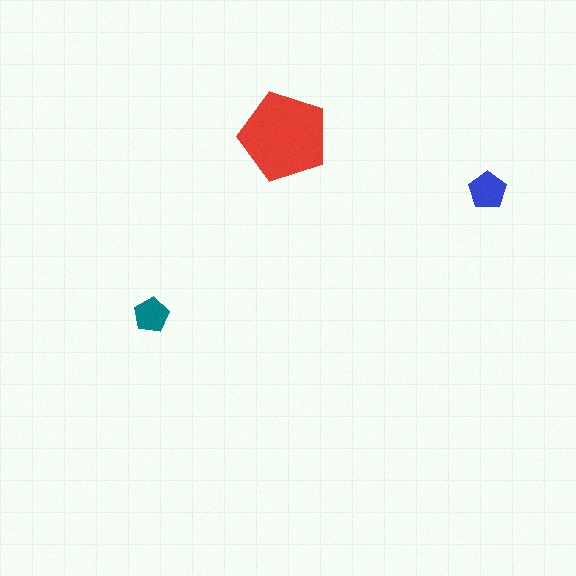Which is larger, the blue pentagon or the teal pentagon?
The blue one.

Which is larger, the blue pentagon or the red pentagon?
The red one.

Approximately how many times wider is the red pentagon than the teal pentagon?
About 2.5 times wider.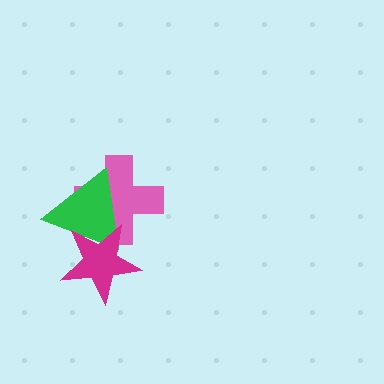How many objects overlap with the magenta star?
2 objects overlap with the magenta star.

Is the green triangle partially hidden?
Yes, it is partially covered by another shape.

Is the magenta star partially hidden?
No, no other shape covers it.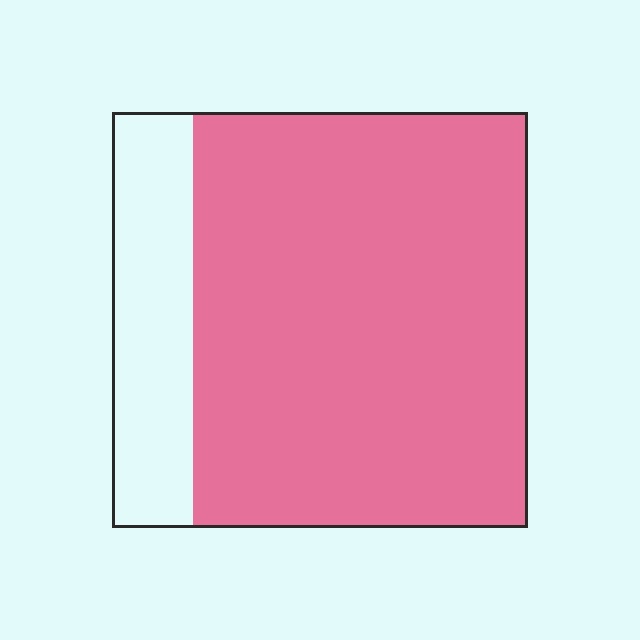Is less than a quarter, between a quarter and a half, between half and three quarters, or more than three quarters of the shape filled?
More than three quarters.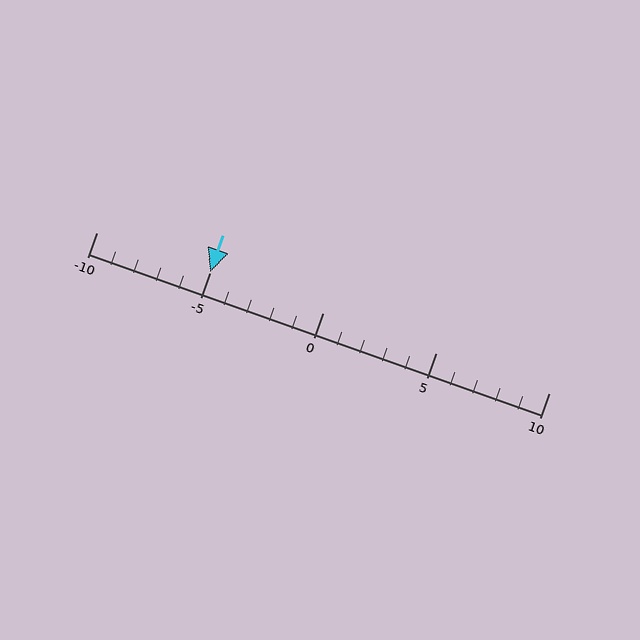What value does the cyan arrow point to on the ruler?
The cyan arrow points to approximately -5.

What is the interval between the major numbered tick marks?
The major tick marks are spaced 5 units apart.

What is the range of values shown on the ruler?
The ruler shows values from -10 to 10.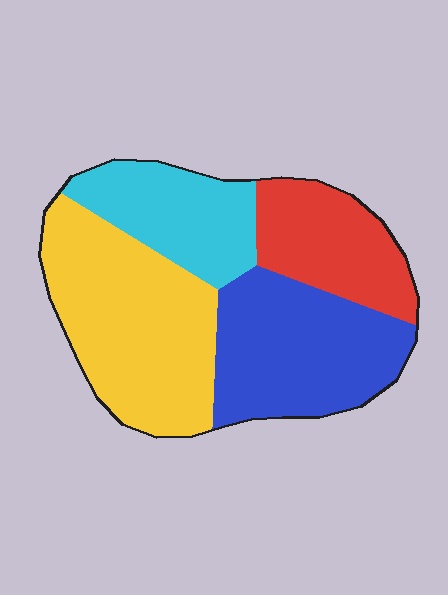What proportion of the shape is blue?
Blue takes up about one quarter (1/4) of the shape.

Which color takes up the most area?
Yellow, at roughly 35%.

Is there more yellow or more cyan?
Yellow.